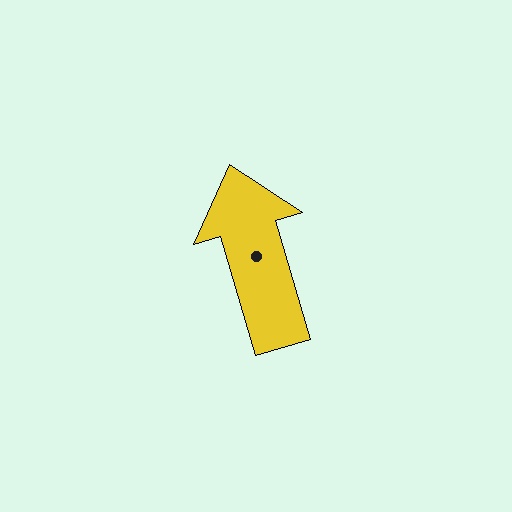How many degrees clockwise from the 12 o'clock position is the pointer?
Approximately 344 degrees.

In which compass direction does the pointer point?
North.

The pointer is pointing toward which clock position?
Roughly 11 o'clock.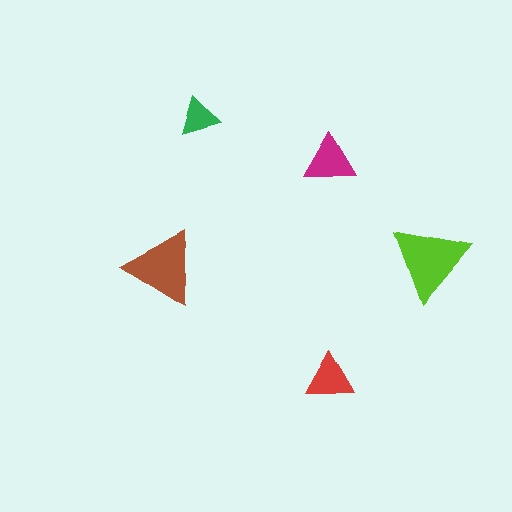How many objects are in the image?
There are 5 objects in the image.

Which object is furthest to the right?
The lime triangle is rightmost.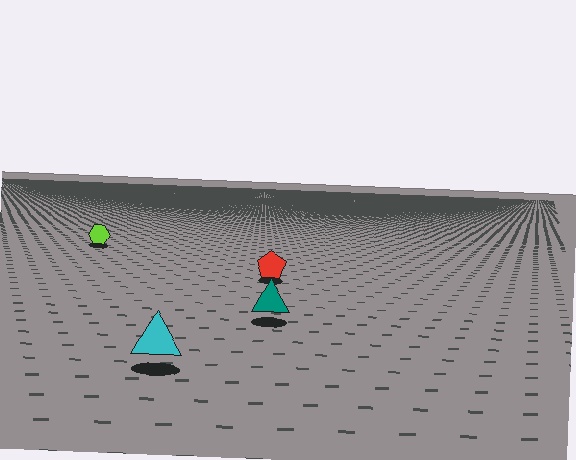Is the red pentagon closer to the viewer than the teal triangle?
No. The teal triangle is closer — you can tell from the texture gradient: the ground texture is coarser near it.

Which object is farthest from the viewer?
The lime hexagon is farthest from the viewer. It appears smaller and the ground texture around it is denser.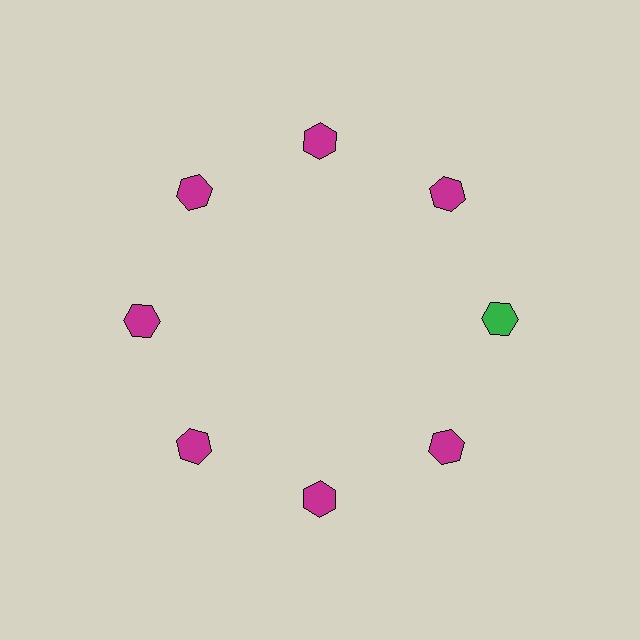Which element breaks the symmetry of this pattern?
The green hexagon at roughly the 3 o'clock position breaks the symmetry. All other shapes are magenta hexagons.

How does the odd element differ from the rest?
It has a different color: green instead of magenta.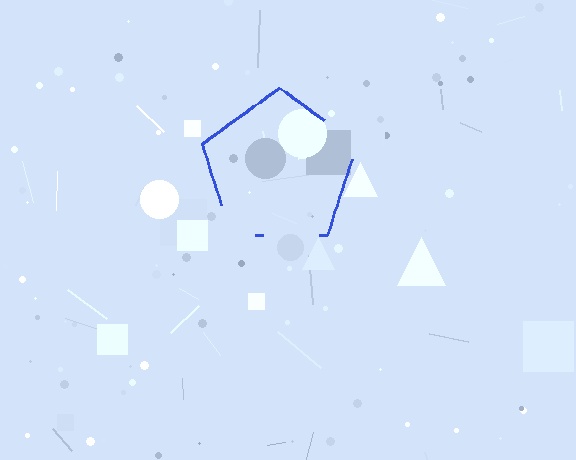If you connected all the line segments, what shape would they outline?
They would outline a pentagon.